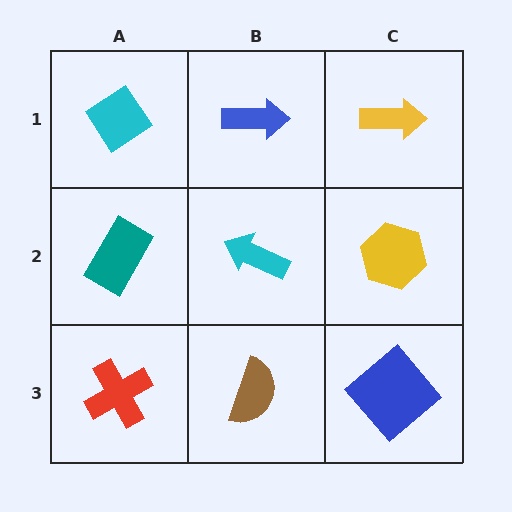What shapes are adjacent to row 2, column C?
A yellow arrow (row 1, column C), a blue diamond (row 3, column C), a cyan arrow (row 2, column B).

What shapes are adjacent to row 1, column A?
A teal rectangle (row 2, column A), a blue arrow (row 1, column B).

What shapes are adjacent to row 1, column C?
A yellow hexagon (row 2, column C), a blue arrow (row 1, column B).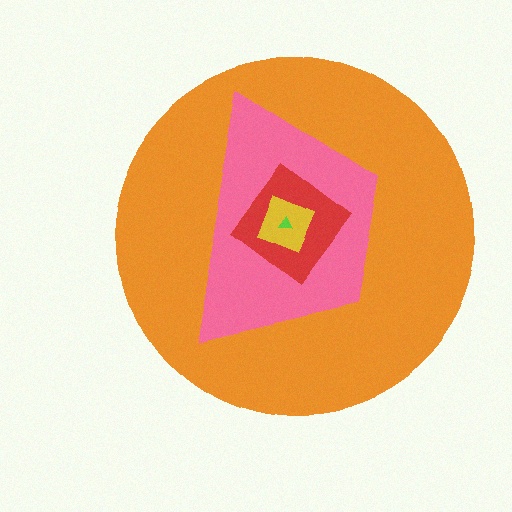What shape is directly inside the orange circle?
The pink trapezoid.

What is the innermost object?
The lime triangle.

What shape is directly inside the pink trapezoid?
The red diamond.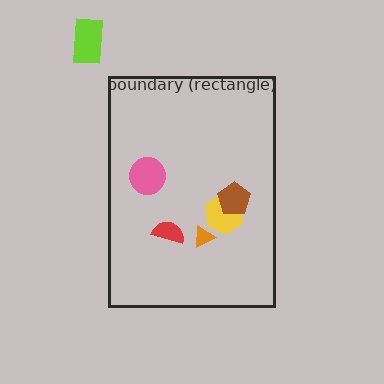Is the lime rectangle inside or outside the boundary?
Outside.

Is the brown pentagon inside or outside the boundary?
Inside.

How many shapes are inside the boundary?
5 inside, 1 outside.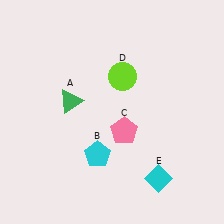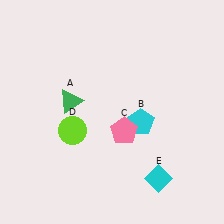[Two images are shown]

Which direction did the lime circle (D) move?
The lime circle (D) moved down.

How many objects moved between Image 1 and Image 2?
2 objects moved between the two images.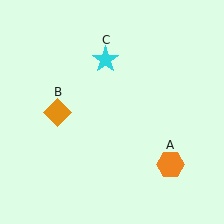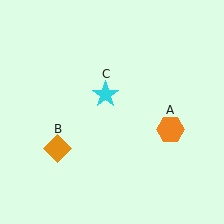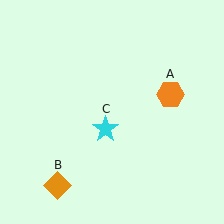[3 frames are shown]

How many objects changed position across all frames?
3 objects changed position: orange hexagon (object A), orange diamond (object B), cyan star (object C).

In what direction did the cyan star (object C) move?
The cyan star (object C) moved down.